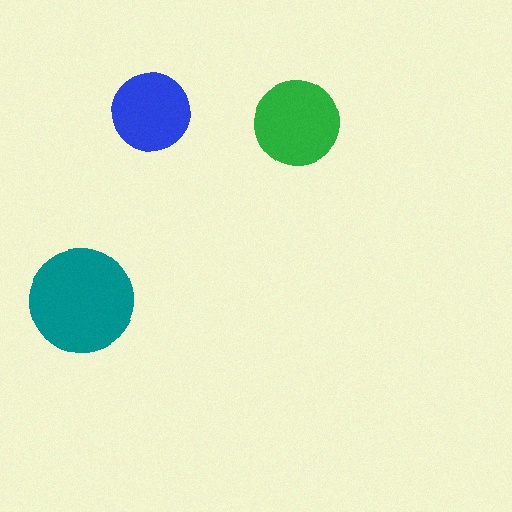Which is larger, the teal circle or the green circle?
The teal one.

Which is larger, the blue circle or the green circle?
The green one.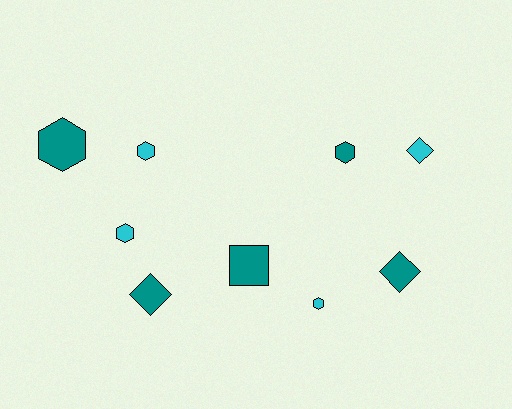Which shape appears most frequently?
Hexagon, with 5 objects.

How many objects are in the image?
There are 9 objects.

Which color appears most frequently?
Teal, with 5 objects.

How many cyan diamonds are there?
There is 1 cyan diamond.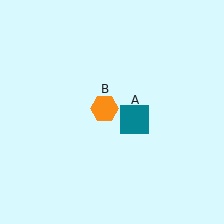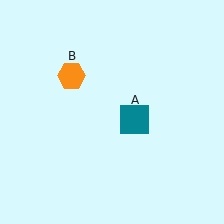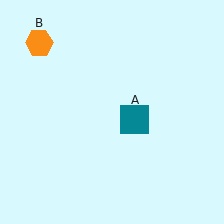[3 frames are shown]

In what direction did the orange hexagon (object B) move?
The orange hexagon (object B) moved up and to the left.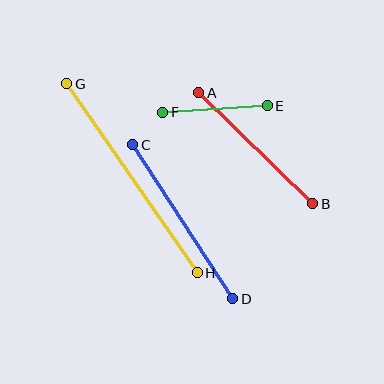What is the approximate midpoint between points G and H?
The midpoint is at approximately (132, 178) pixels.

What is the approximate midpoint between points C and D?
The midpoint is at approximately (183, 222) pixels.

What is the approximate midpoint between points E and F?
The midpoint is at approximately (215, 109) pixels.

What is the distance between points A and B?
The distance is approximately 159 pixels.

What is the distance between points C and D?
The distance is approximately 183 pixels.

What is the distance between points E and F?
The distance is approximately 105 pixels.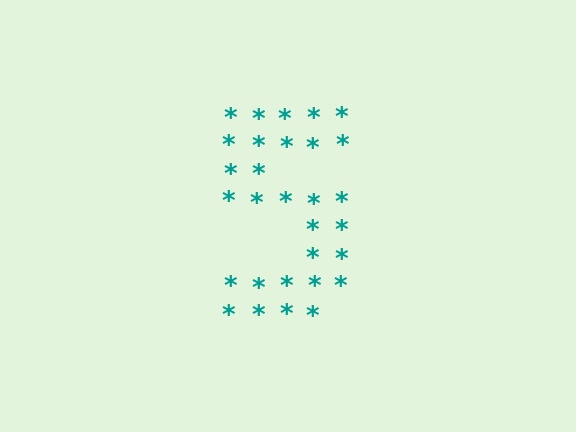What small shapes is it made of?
It is made of small asterisks.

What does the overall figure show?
The overall figure shows the digit 5.